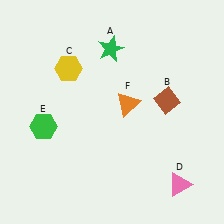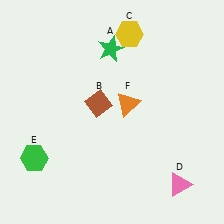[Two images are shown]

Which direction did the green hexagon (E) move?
The green hexagon (E) moved down.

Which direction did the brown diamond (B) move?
The brown diamond (B) moved left.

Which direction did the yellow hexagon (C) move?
The yellow hexagon (C) moved right.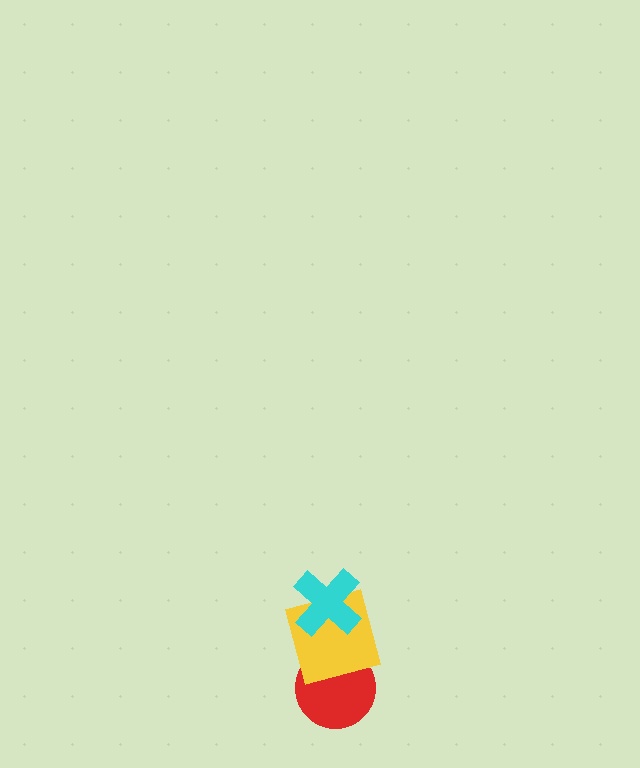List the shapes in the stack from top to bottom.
From top to bottom: the cyan cross, the yellow square, the red circle.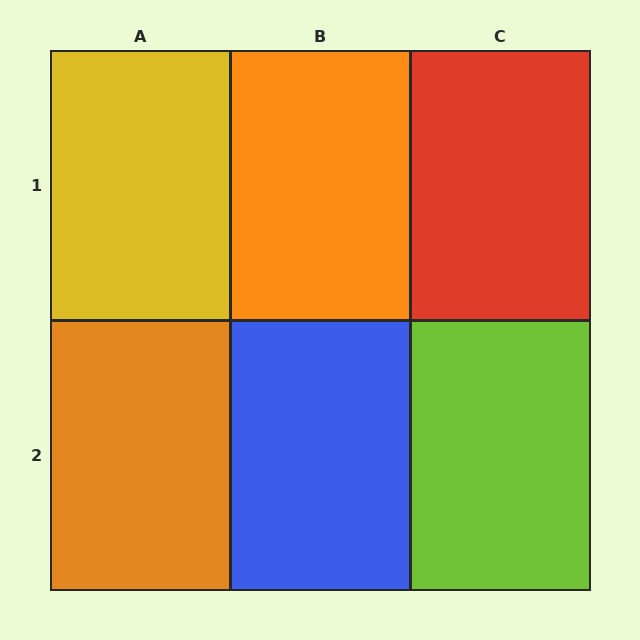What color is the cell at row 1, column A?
Yellow.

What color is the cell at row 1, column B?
Orange.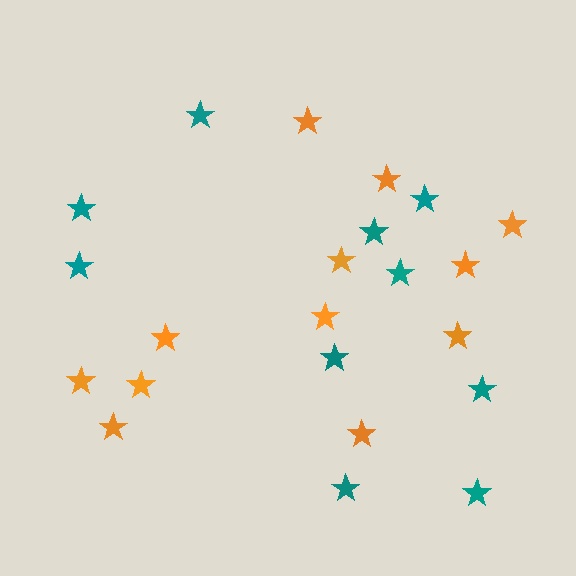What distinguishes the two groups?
There are 2 groups: one group of orange stars (12) and one group of teal stars (10).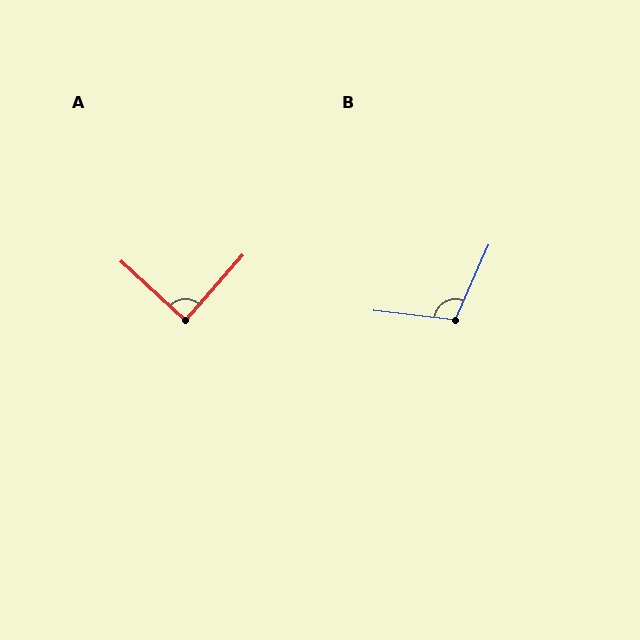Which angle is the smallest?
A, at approximately 89 degrees.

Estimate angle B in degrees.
Approximately 107 degrees.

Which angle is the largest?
B, at approximately 107 degrees.